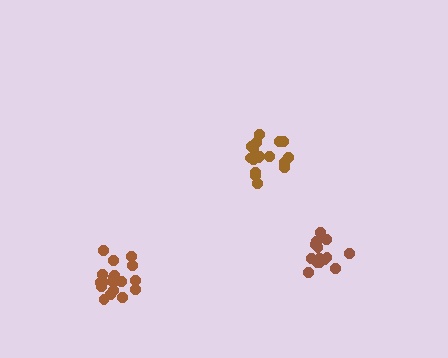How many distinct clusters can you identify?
There are 3 distinct clusters.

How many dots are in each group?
Group 1: 17 dots, Group 2: 18 dots, Group 3: 14 dots (49 total).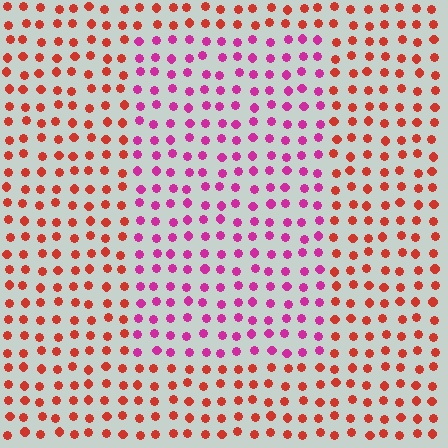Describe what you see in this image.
The image is filled with small red elements in a uniform arrangement. A rectangle-shaped region is visible where the elements are tinted to a slightly different hue, forming a subtle color boundary.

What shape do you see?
I see a rectangle.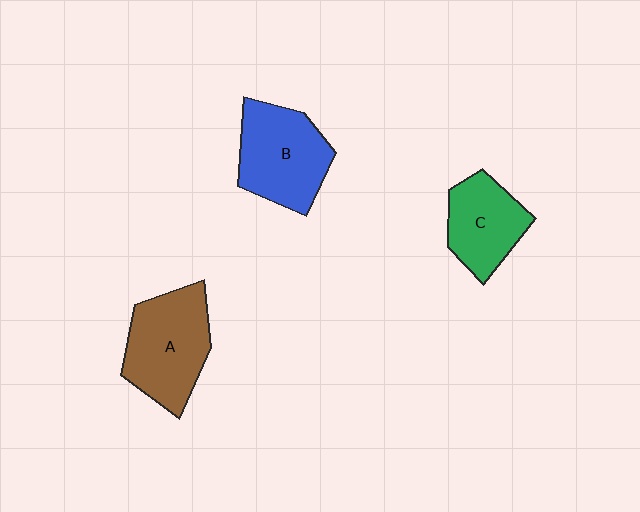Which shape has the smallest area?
Shape C (green).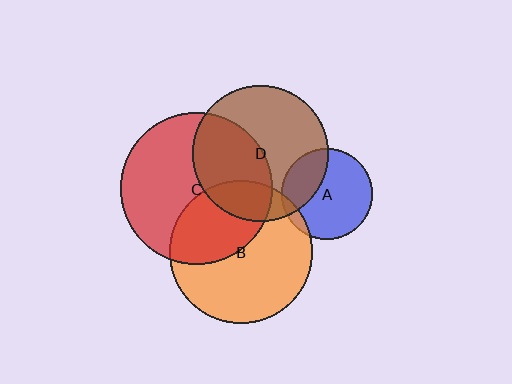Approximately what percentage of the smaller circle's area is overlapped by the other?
Approximately 45%.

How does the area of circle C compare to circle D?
Approximately 1.2 times.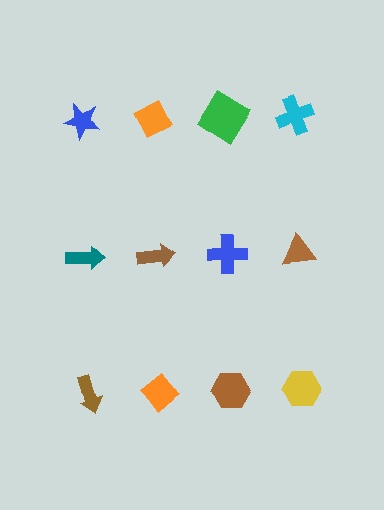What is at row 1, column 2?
An orange diamond.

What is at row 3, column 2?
An orange diamond.